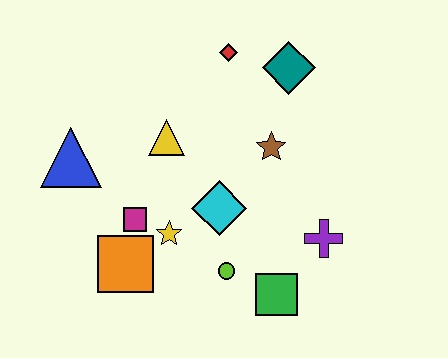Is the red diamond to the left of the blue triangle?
No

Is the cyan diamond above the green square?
Yes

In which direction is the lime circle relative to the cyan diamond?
The lime circle is below the cyan diamond.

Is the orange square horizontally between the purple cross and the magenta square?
No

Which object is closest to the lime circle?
The green square is closest to the lime circle.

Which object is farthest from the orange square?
The teal diamond is farthest from the orange square.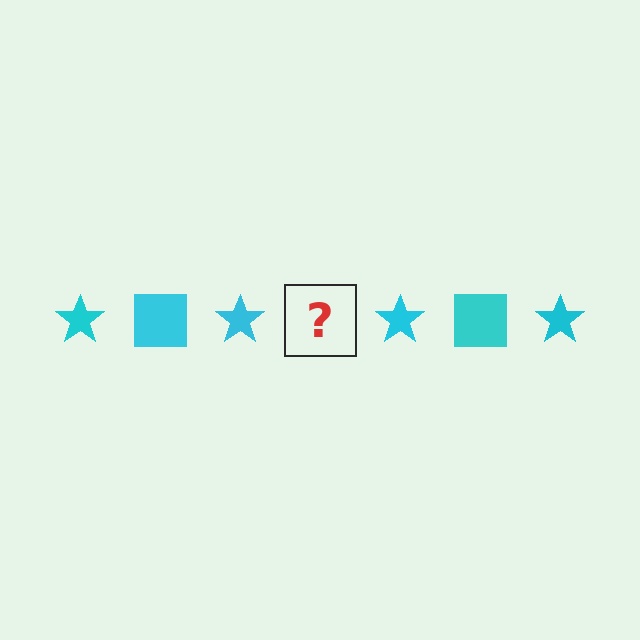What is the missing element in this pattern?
The missing element is a cyan square.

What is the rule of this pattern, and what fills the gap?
The rule is that the pattern cycles through star, square shapes in cyan. The gap should be filled with a cyan square.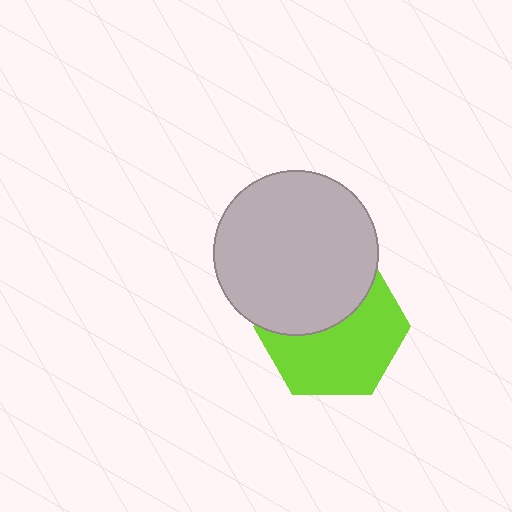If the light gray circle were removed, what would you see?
You would see the complete lime hexagon.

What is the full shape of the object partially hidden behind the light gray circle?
The partially hidden object is a lime hexagon.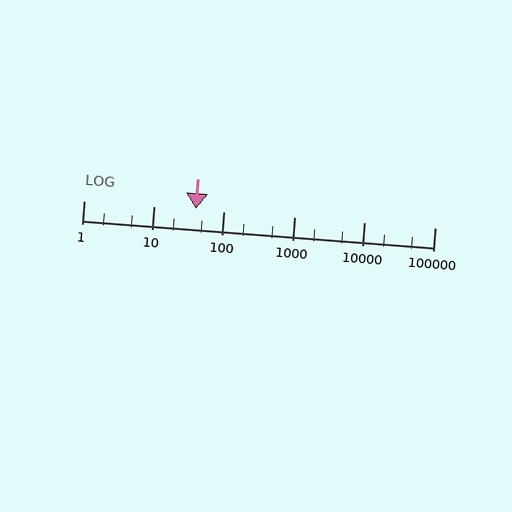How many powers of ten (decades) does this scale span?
The scale spans 5 decades, from 1 to 100000.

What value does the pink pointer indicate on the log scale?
The pointer indicates approximately 39.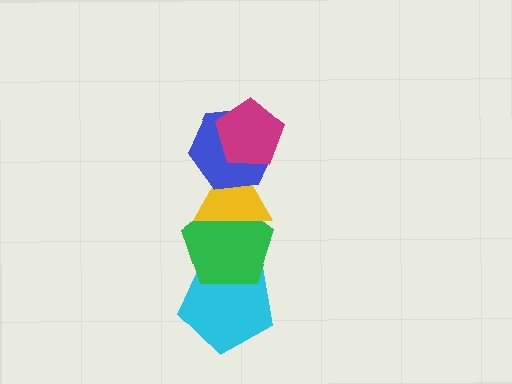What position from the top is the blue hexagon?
The blue hexagon is 2nd from the top.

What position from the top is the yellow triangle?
The yellow triangle is 3rd from the top.